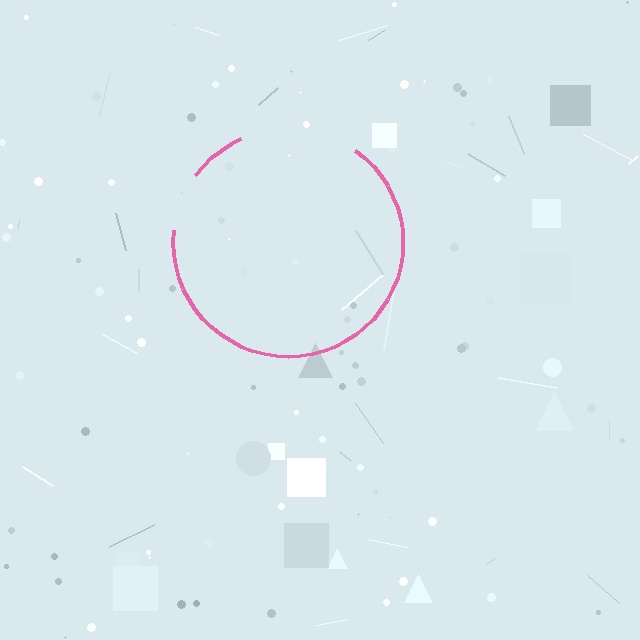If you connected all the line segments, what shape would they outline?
They would outline a circle.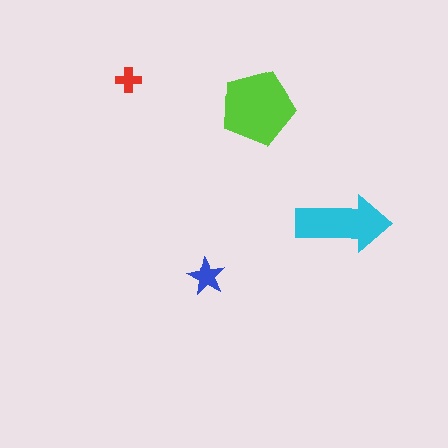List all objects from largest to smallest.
The lime pentagon, the cyan arrow, the blue star, the red cross.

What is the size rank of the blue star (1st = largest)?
3rd.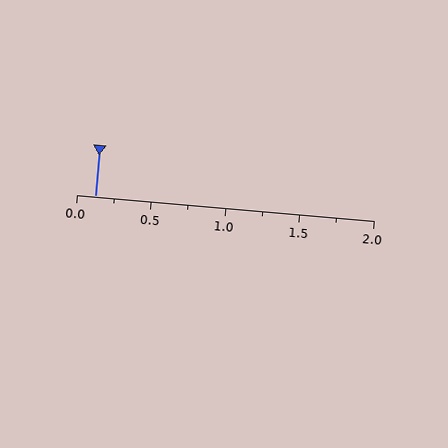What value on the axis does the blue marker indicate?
The marker indicates approximately 0.12.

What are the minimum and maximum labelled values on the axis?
The axis runs from 0.0 to 2.0.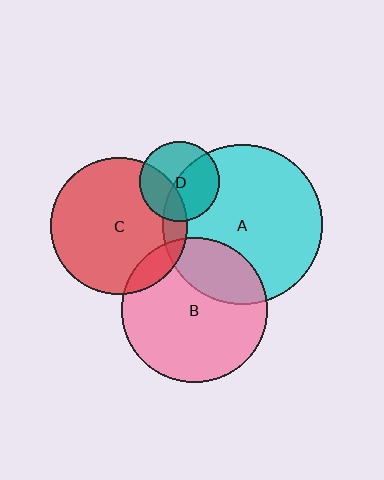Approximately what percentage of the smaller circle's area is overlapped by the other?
Approximately 25%.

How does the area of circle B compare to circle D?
Approximately 3.3 times.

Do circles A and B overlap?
Yes.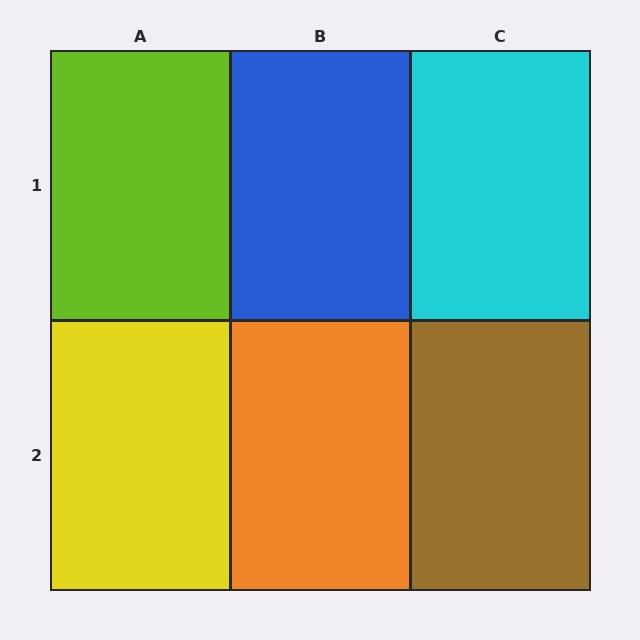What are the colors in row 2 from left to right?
Yellow, orange, brown.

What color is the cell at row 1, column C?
Cyan.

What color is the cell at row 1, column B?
Blue.